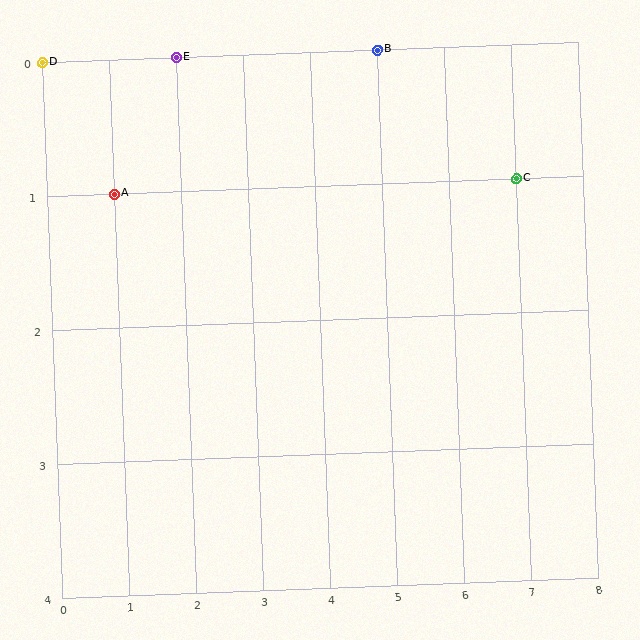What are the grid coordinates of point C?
Point C is at grid coordinates (7, 1).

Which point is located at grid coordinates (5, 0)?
Point B is at (5, 0).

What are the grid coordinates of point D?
Point D is at grid coordinates (0, 0).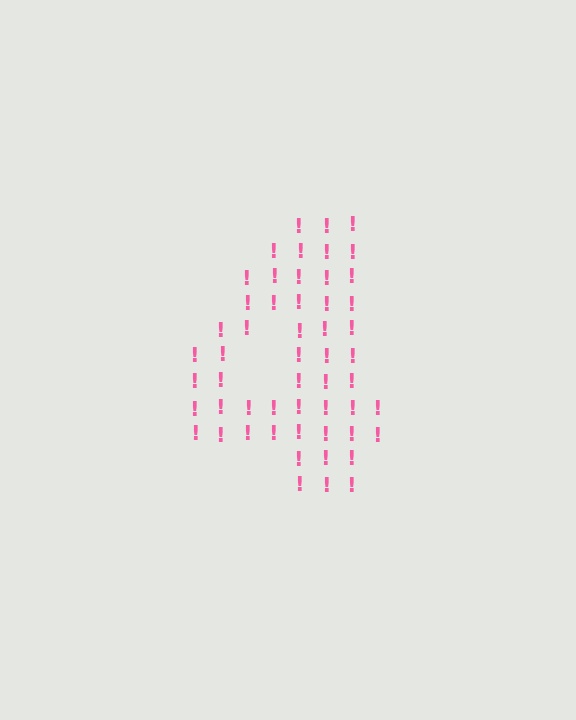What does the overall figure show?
The overall figure shows the digit 4.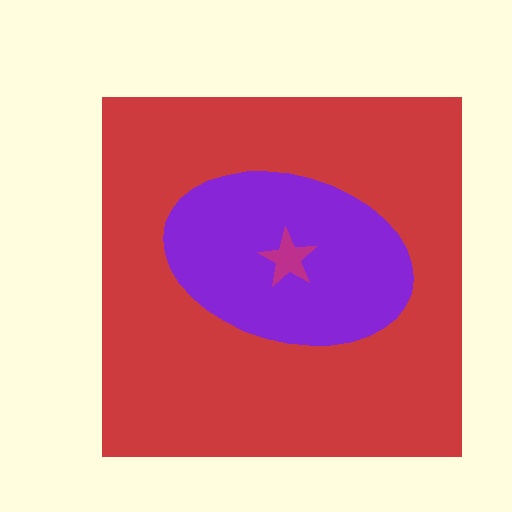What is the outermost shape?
The red square.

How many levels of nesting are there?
3.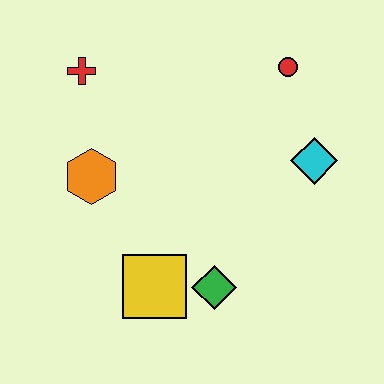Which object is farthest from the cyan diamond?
The red cross is farthest from the cyan diamond.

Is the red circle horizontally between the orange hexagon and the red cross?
No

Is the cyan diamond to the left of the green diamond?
No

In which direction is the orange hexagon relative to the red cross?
The orange hexagon is below the red cross.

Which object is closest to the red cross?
The orange hexagon is closest to the red cross.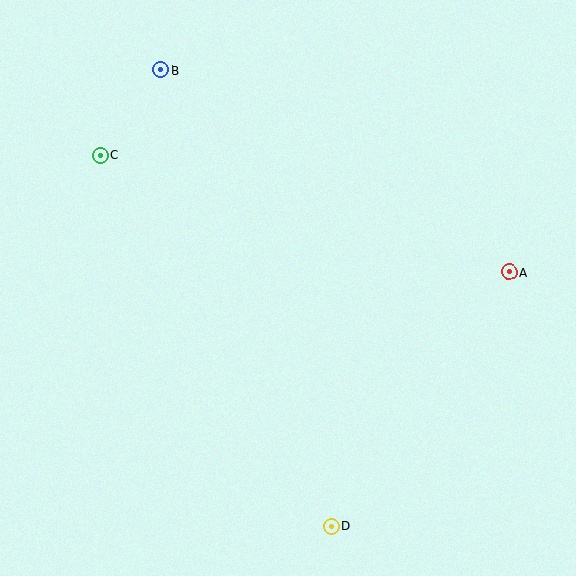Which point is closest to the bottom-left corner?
Point D is closest to the bottom-left corner.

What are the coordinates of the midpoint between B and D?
The midpoint between B and D is at (246, 298).